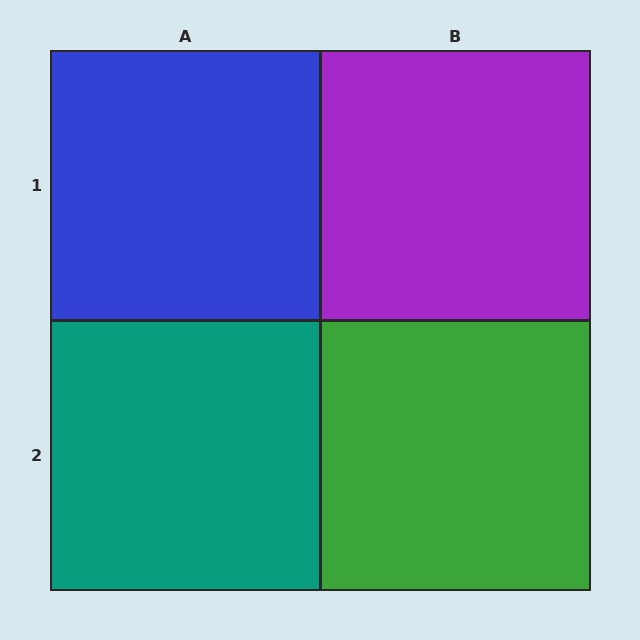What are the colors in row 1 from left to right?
Blue, purple.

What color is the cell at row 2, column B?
Green.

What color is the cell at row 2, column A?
Teal.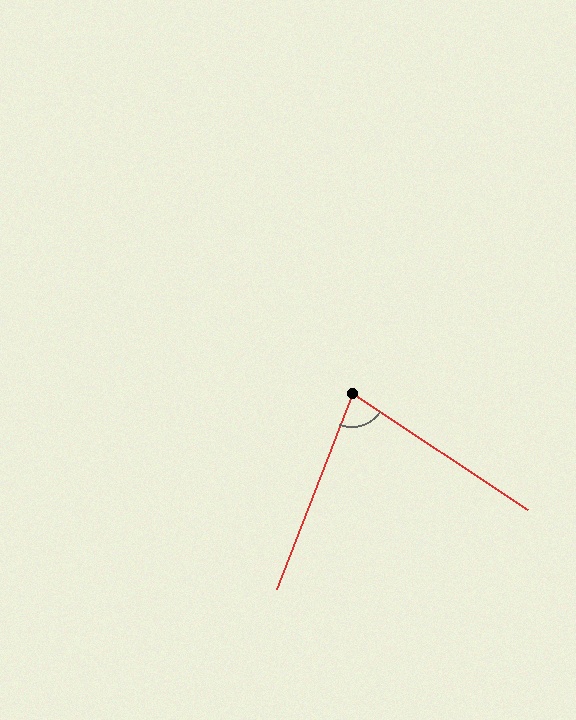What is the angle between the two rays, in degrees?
Approximately 77 degrees.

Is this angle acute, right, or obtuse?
It is acute.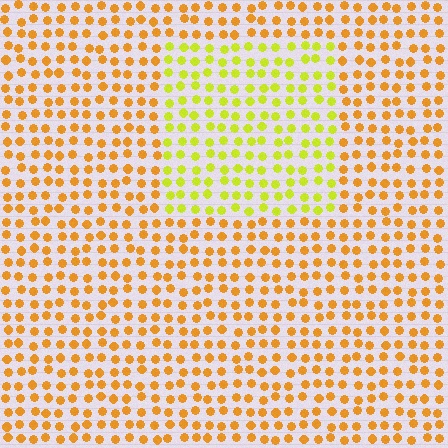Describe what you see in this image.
The image is filled with small orange elements in a uniform arrangement. A rectangle-shaped region is visible where the elements are tinted to a slightly different hue, forming a subtle color boundary.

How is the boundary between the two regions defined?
The boundary is defined purely by a slight shift in hue (about 36 degrees). Spacing, size, and orientation are identical on both sides.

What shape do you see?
I see a rectangle.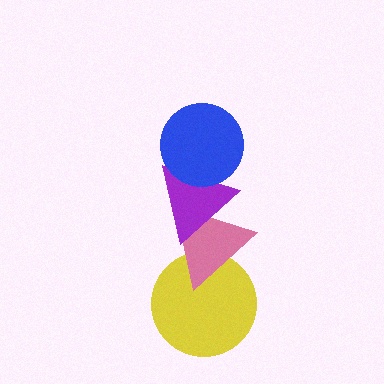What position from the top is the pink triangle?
The pink triangle is 3rd from the top.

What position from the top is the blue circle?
The blue circle is 1st from the top.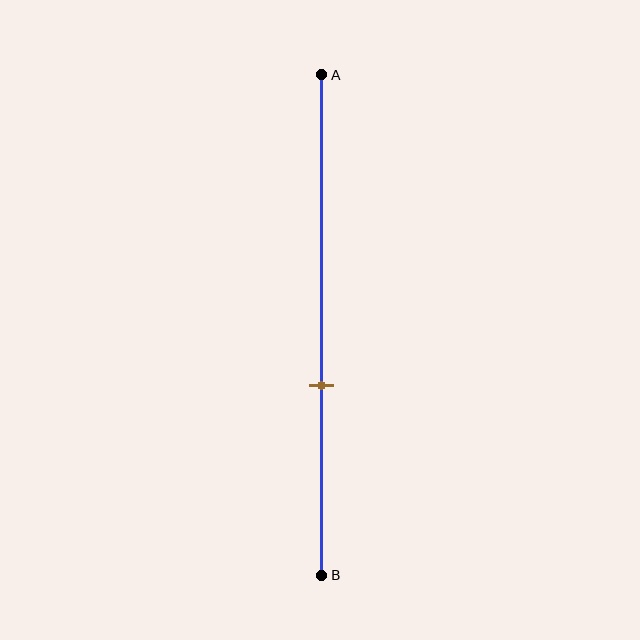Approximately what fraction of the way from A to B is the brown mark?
The brown mark is approximately 60% of the way from A to B.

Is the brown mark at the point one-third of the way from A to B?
No, the mark is at about 60% from A, not at the 33% one-third point.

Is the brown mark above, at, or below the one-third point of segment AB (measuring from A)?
The brown mark is below the one-third point of segment AB.